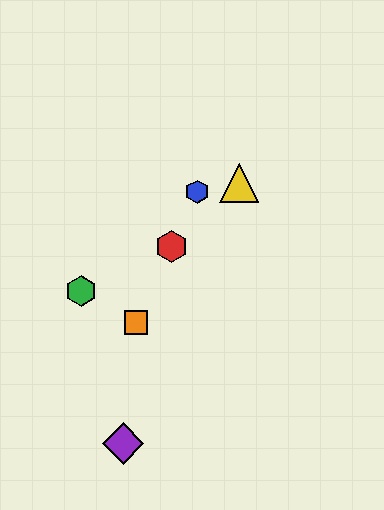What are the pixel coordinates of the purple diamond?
The purple diamond is at (123, 444).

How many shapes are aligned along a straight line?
3 shapes (the red hexagon, the blue hexagon, the orange square) are aligned along a straight line.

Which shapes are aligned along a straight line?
The red hexagon, the blue hexagon, the orange square are aligned along a straight line.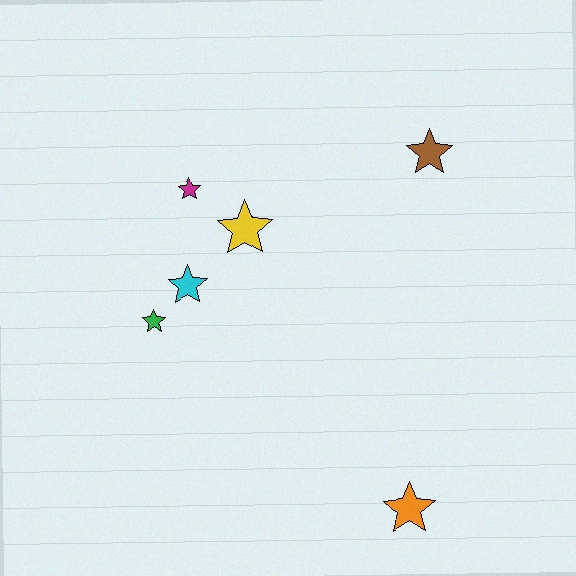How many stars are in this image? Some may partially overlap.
There are 6 stars.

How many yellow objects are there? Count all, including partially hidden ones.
There is 1 yellow object.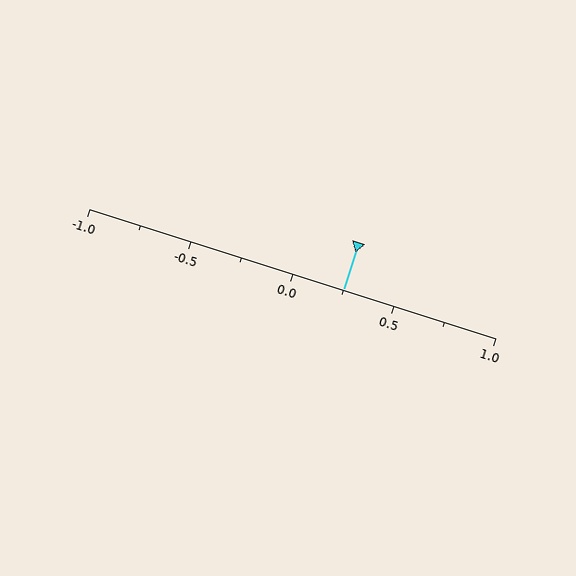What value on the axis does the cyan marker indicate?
The marker indicates approximately 0.25.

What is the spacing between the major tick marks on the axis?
The major ticks are spaced 0.5 apart.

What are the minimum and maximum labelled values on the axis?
The axis runs from -1.0 to 1.0.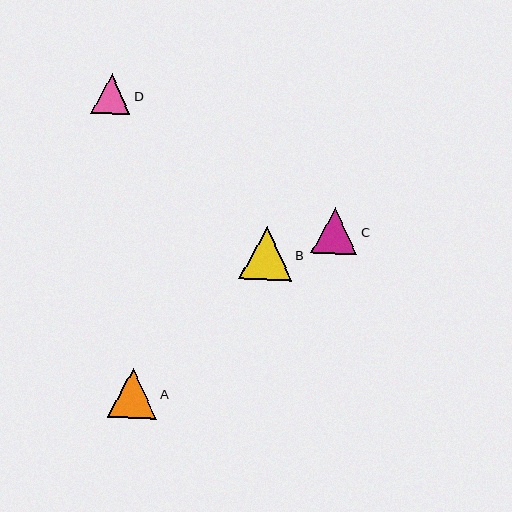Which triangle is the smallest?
Triangle D is the smallest with a size of approximately 40 pixels.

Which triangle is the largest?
Triangle B is the largest with a size of approximately 52 pixels.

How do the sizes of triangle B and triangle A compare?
Triangle B and triangle A are approximately the same size.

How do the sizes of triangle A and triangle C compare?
Triangle A and triangle C are approximately the same size.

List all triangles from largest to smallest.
From largest to smallest: B, A, C, D.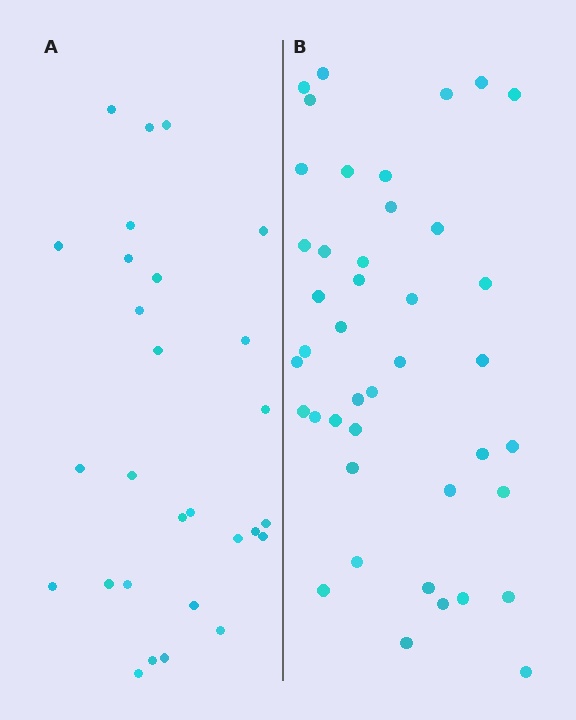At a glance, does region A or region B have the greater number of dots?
Region B (the right region) has more dots.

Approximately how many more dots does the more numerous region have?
Region B has approximately 15 more dots than region A.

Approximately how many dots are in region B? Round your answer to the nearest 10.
About 40 dots. (The exact count is 42, which rounds to 40.)